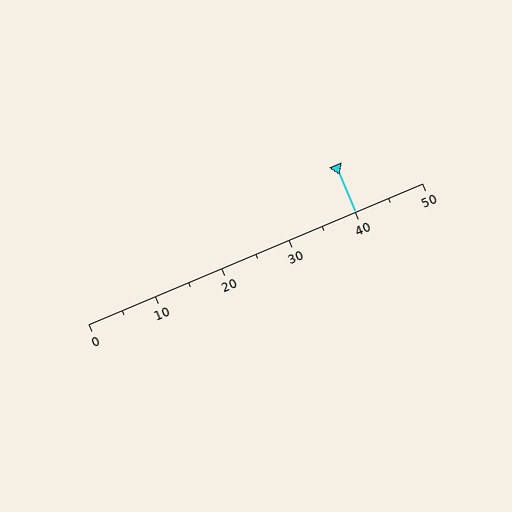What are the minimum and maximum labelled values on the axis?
The axis runs from 0 to 50.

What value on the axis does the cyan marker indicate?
The marker indicates approximately 40.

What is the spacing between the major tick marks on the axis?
The major ticks are spaced 10 apart.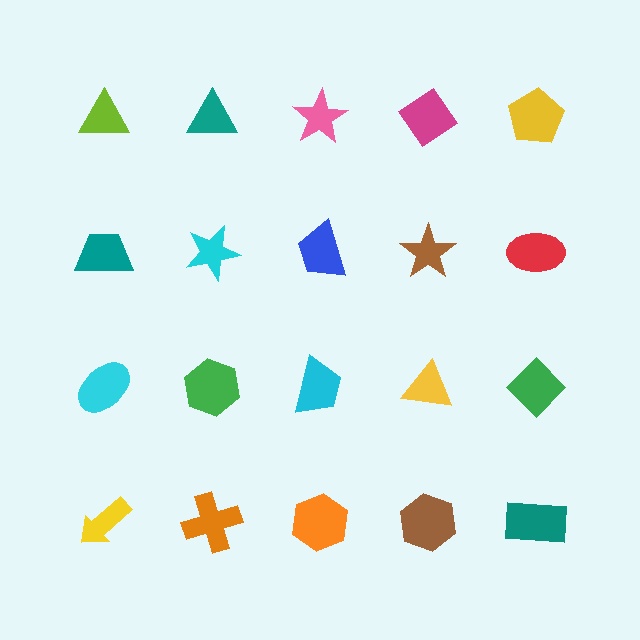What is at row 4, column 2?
An orange cross.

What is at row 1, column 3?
A pink star.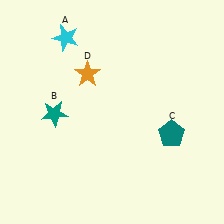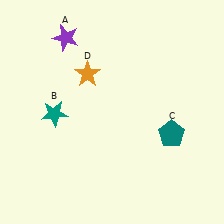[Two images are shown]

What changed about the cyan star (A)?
In Image 1, A is cyan. In Image 2, it changed to purple.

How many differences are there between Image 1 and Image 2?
There is 1 difference between the two images.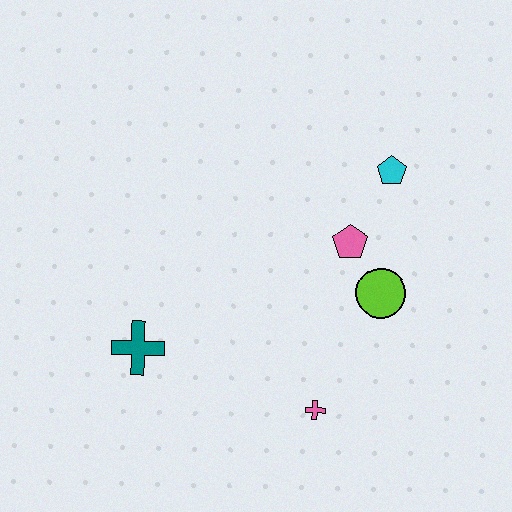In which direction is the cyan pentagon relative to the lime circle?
The cyan pentagon is above the lime circle.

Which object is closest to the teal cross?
The pink cross is closest to the teal cross.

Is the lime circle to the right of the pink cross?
Yes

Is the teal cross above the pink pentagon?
No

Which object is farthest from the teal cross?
The cyan pentagon is farthest from the teal cross.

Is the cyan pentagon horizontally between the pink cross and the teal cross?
No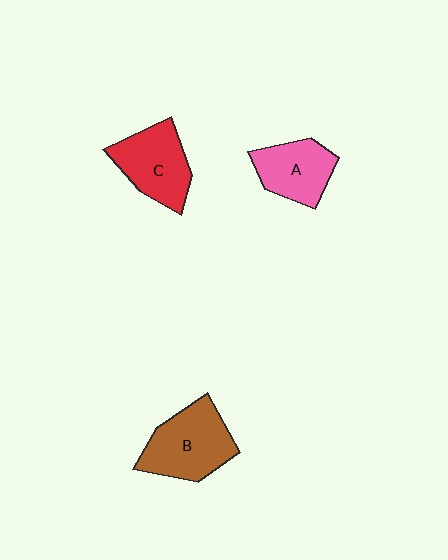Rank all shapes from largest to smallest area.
From largest to smallest: B (brown), C (red), A (pink).